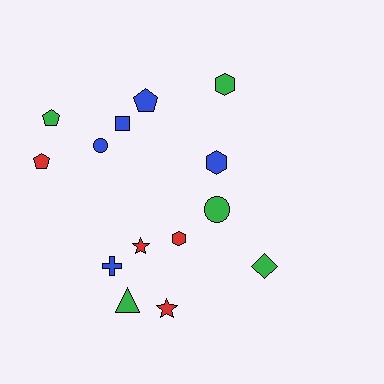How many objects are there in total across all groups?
There are 14 objects.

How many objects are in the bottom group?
There are 6 objects.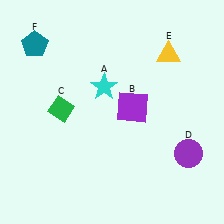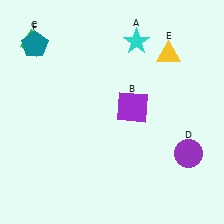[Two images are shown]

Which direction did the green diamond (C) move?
The green diamond (C) moved up.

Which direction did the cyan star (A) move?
The cyan star (A) moved up.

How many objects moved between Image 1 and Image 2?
2 objects moved between the two images.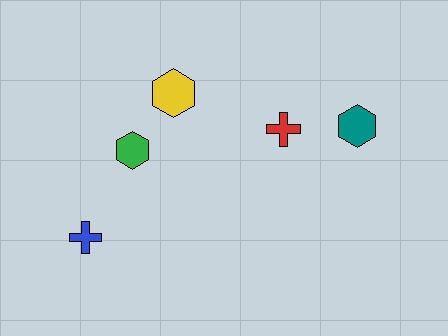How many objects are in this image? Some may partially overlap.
There are 5 objects.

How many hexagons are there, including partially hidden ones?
There are 3 hexagons.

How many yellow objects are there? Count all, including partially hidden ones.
There is 1 yellow object.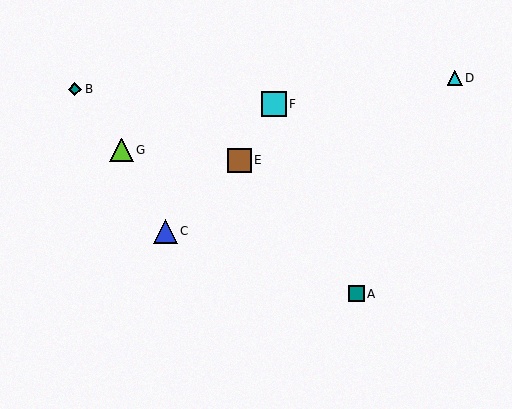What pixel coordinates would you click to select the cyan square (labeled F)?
Click at (274, 104) to select the cyan square F.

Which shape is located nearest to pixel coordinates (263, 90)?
The cyan square (labeled F) at (274, 104) is nearest to that location.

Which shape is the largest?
The cyan square (labeled F) is the largest.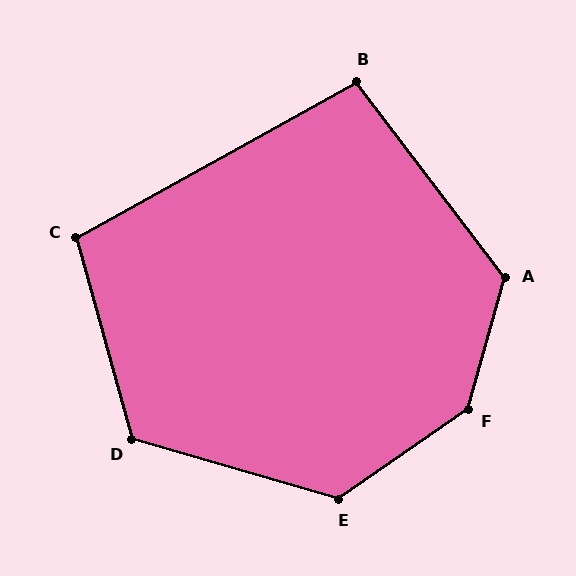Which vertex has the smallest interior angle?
B, at approximately 98 degrees.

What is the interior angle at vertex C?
Approximately 104 degrees (obtuse).